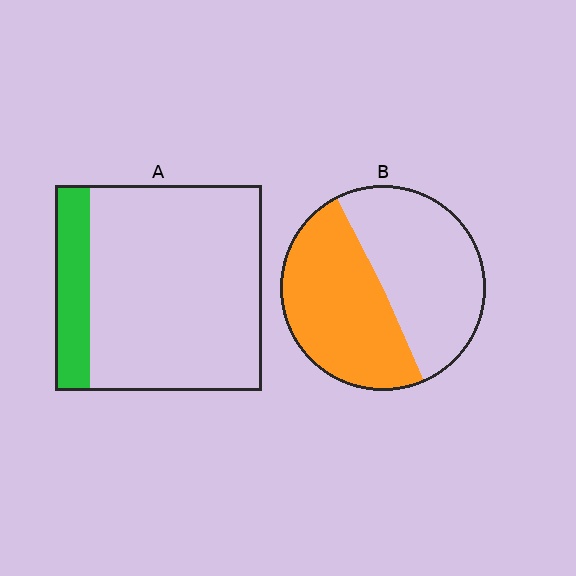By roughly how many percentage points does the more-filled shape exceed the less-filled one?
By roughly 30 percentage points (B over A).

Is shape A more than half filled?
No.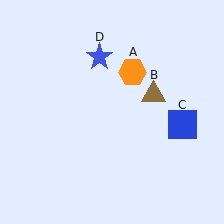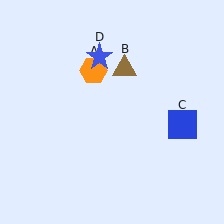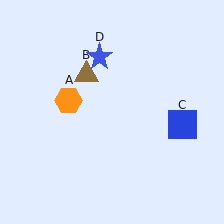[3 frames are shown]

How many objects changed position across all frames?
2 objects changed position: orange hexagon (object A), brown triangle (object B).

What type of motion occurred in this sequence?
The orange hexagon (object A), brown triangle (object B) rotated counterclockwise around the center of the scene.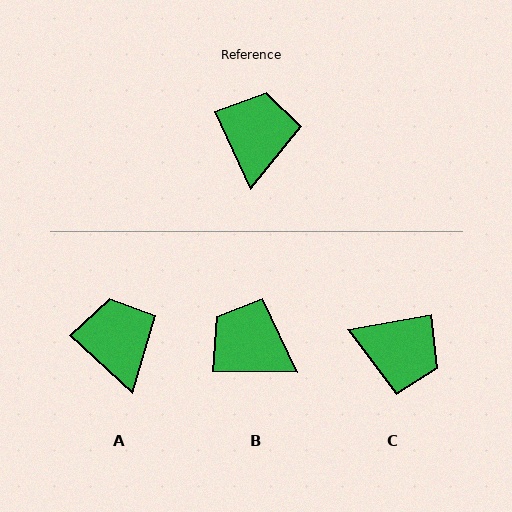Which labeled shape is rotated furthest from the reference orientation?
C, about 104 degrees away.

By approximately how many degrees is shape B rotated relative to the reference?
Approximately 65 degrees counter-clockwise.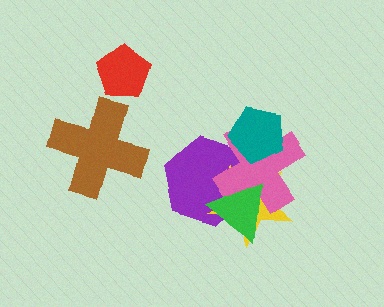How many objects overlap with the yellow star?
3 objects overlap with the yellow star.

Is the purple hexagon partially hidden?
Yes, it is partially covered by another shape.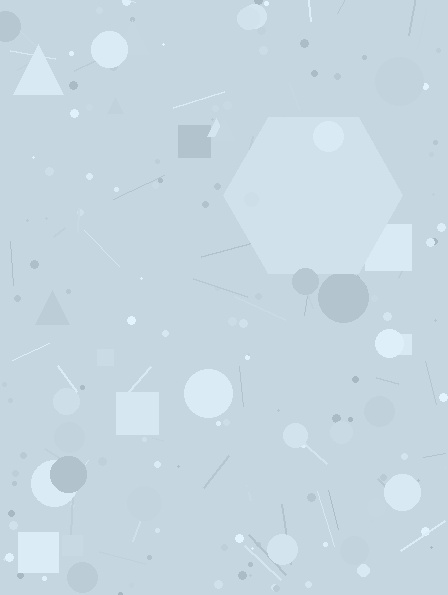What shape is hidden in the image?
A hexagon is hidden in the image.